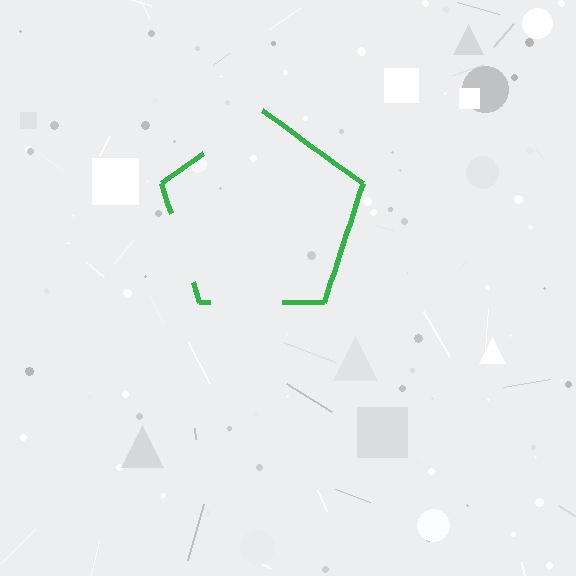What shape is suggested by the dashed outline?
The dashed outline suggests a pentagon.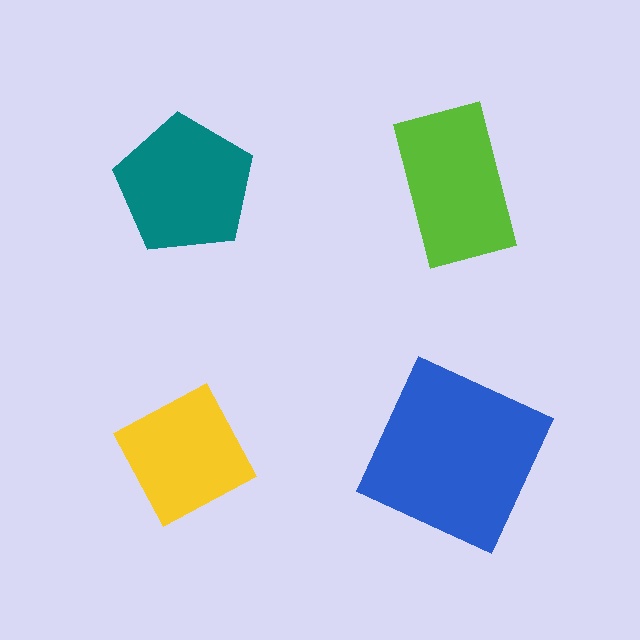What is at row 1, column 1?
A teal pentagon.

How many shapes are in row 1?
2 shapes.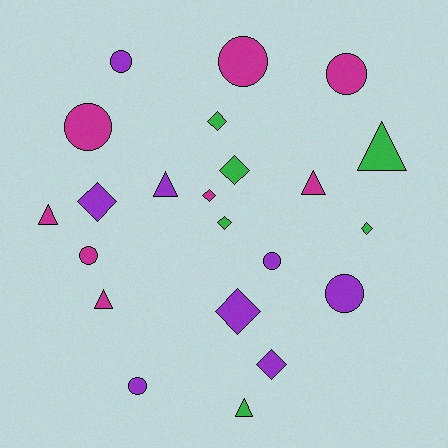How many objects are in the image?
There are 22 objects.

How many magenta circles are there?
There are 4 magenta circles.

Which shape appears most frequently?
Circle, with 8 objects.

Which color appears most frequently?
Magenta, with 8 objects.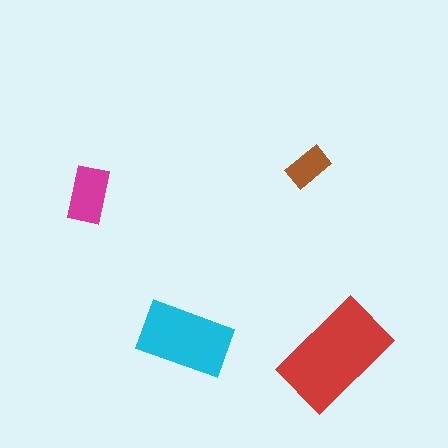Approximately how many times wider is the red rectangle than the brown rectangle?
About 2.5 times wider.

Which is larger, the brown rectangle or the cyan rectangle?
The cyan one.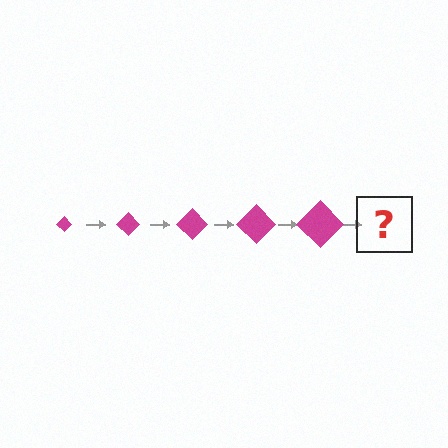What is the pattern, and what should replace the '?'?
The pattern is that the diamond gets progressively larger each step. The '?' should be a magenta diamond, larger than the previous one.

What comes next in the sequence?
The next element should be a magenta diamond, larger than the previous one.